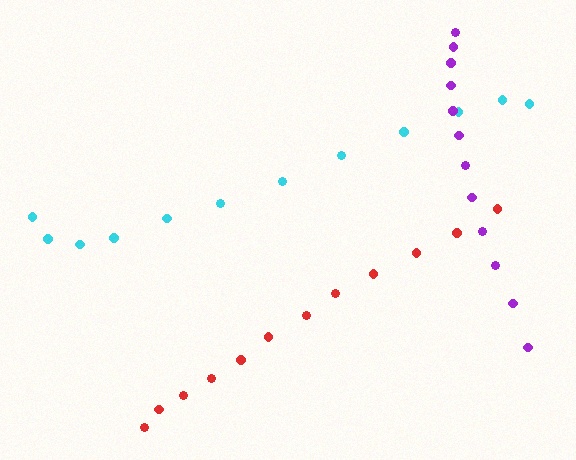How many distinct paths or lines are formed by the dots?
There are 3 distinct paths.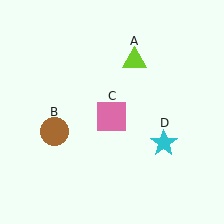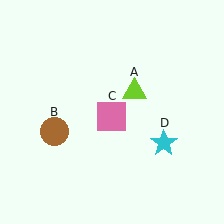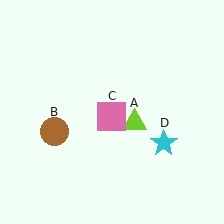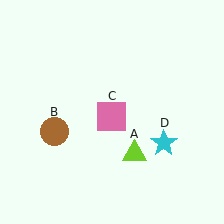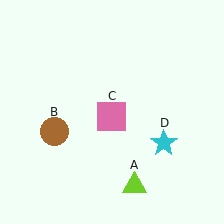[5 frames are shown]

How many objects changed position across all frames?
1 object changed position: lime triangle (object A).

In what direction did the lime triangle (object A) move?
The lime triangle (object A) moved down.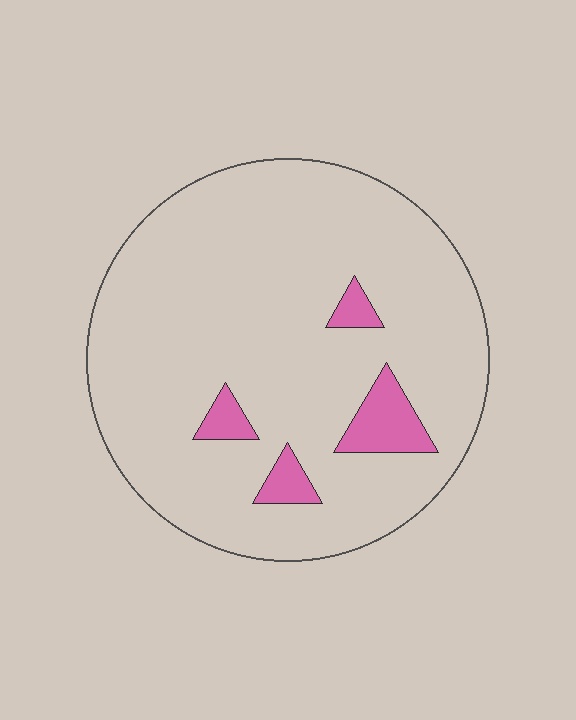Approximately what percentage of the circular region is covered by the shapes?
Approximately 10%.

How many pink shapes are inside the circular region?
4.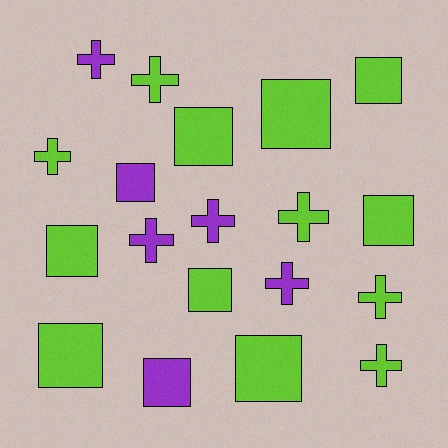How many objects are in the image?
There are 19 objects.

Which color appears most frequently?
Lime, with 13 objects.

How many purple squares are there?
There are 2 purple squares.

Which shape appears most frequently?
Square, with 10 objects.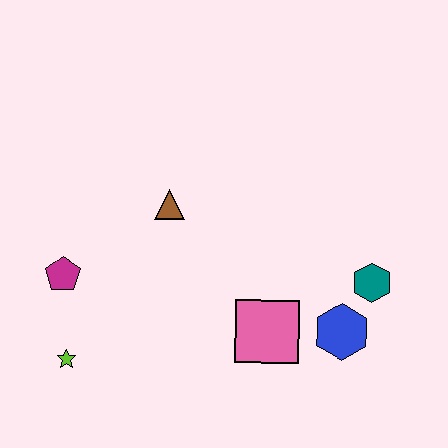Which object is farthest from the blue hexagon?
The magenta pentagon is farthest from the blue hexagon.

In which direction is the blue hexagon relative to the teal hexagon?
The blue hexagon is below the teal hexagon.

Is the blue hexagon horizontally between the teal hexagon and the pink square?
Yes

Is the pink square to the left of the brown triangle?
No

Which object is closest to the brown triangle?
The magenta pentagon is closest to the brown triangle.